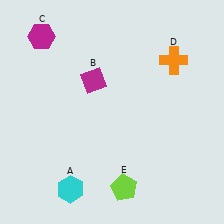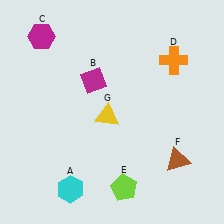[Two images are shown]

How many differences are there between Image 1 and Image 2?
There are 2 differences between the two images.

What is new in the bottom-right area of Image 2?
A brown triangle (F) was added in the bottom-right area of Image 2.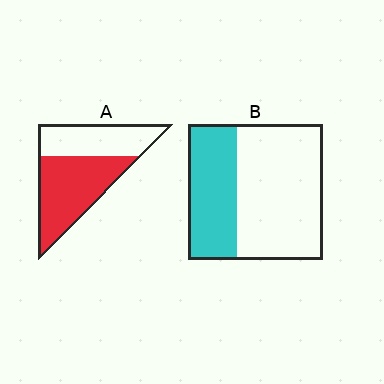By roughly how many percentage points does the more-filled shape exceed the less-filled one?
By roughly 20 percentage points (A over B).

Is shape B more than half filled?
No.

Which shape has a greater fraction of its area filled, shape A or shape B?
Shape A.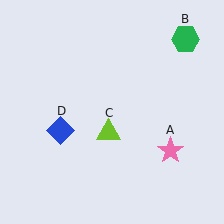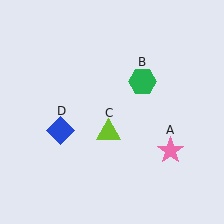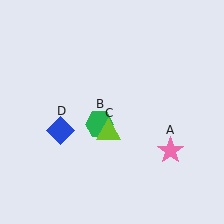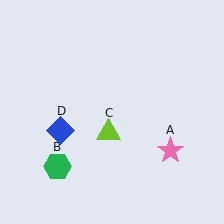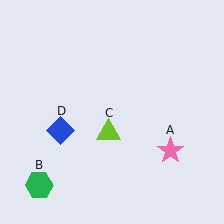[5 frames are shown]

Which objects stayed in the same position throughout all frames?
Pink star (object A) and lime triangle (object C) and blue diamond (object D) remained stationary.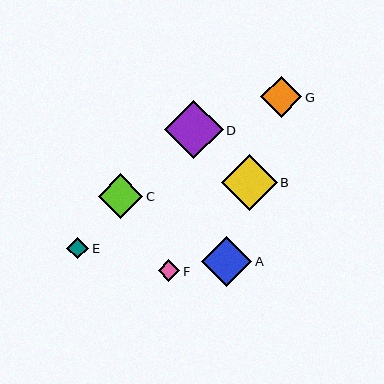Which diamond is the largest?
Diamond D is the largest with a size of approximately 59 pixels.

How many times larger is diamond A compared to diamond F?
Diamond A is approximately 2.3 times the size of diamond F.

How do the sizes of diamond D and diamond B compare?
Diamond D and diamond B are approximately the same size.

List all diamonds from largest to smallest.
From largest to smallest: D, B, A, C, G, E, F.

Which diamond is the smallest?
Diamond F is the smallest with a size of approximately 21 pixels.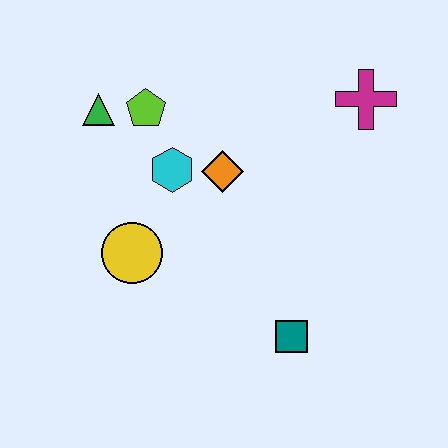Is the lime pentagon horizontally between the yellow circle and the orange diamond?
Yes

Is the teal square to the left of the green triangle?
No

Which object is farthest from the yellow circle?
The magenta cross is farthest from the yellow circle.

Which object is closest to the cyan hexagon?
The orange diamond is closest to the cyan hexagon.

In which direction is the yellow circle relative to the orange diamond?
The yellow circle is to the left of the orange diamond.